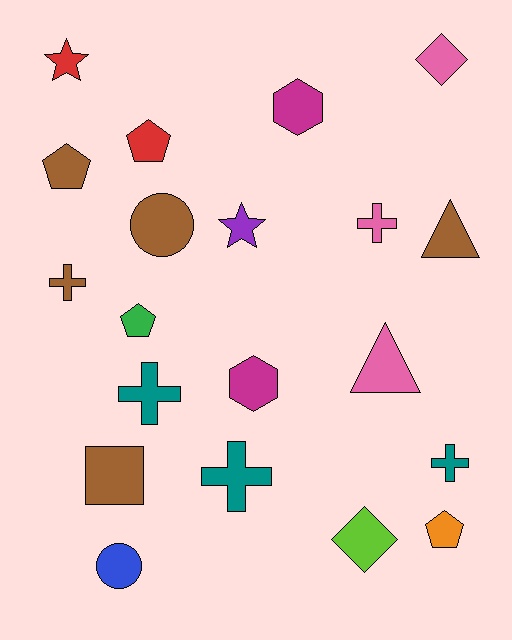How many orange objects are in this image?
There is 1 orange object.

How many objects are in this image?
There are 20 objects.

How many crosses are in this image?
There are 5 crosses.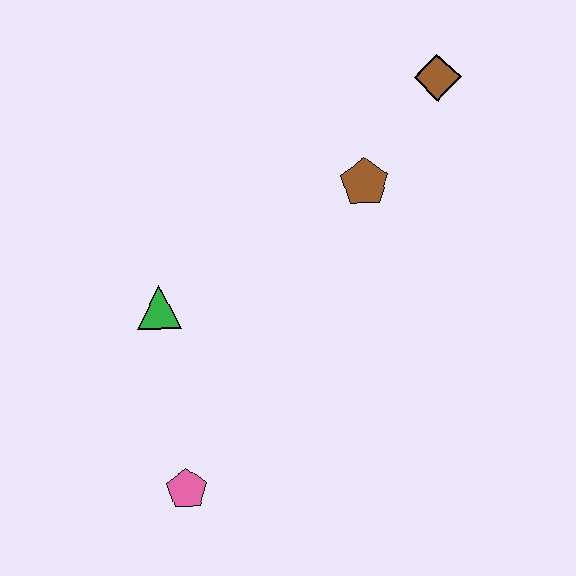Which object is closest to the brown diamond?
The brown pentagon is closest to the brown diamond.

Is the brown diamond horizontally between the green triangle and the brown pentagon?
No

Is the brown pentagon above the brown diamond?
No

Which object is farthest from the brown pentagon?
The pink pentagon is farthest from the brown pentagon.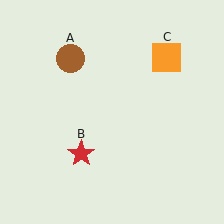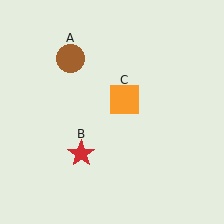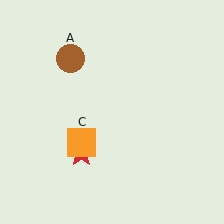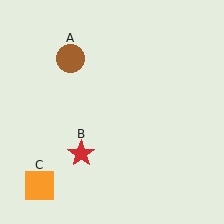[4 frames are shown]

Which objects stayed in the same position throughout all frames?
Brown circle (object A) and red star (object B) remained stationary.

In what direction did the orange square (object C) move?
The orange square (object C) moved down and to the left.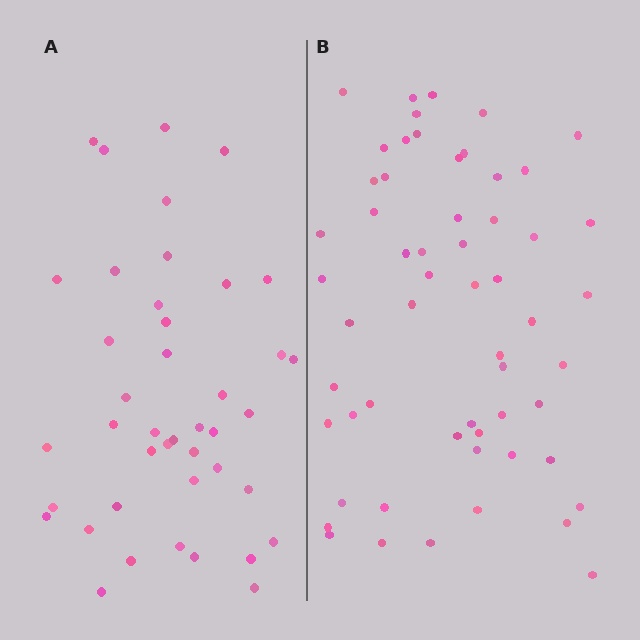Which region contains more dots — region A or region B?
Region B (the right region) has more dots.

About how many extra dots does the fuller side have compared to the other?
Region B has approximately 15 more dots than region A.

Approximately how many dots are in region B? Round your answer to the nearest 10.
About 60 dots. (The exact count is 57, which rounds to 60.)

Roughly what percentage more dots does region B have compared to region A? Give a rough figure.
About 35% more.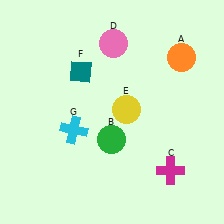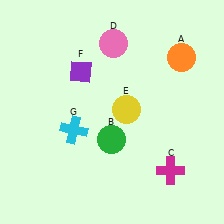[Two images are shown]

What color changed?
The diamond (F) changed from teal in Image 1 to purple in Image 2.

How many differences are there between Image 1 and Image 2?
There is 1 difference between the two images.